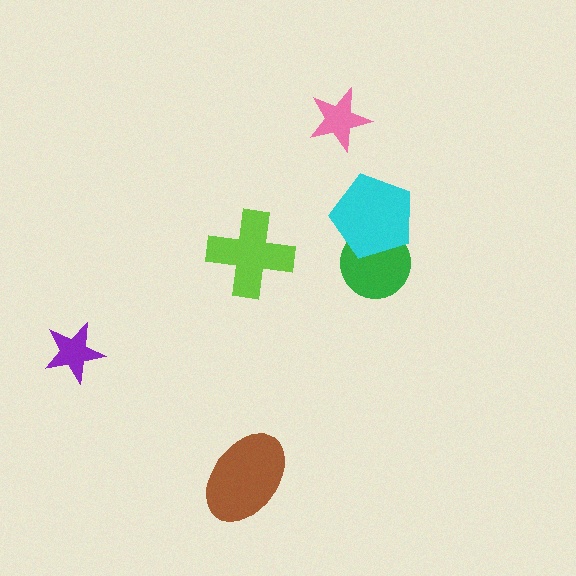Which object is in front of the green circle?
The cyan pentagon is in front of the green circle.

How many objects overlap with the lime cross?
0 objects overlap with the lime cross.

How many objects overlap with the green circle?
1 object overlaps with the green circle.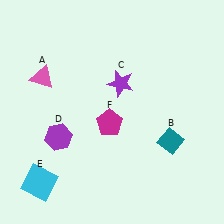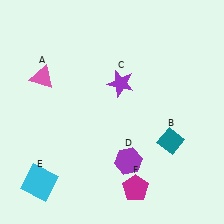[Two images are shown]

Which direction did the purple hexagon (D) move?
The purple hexagon (D) moved right.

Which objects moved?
The objects that moved are: the purple hexagon (D), the magenta pentagon (F).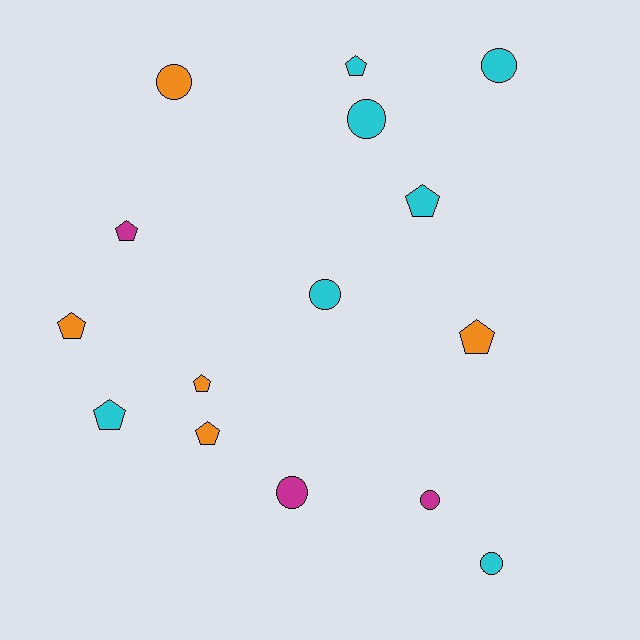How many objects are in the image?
There are 15 objects.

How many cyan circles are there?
There are 4 cyan circles.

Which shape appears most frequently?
Pentagon, with 8 objects.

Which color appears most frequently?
Cyan, with 7 objects.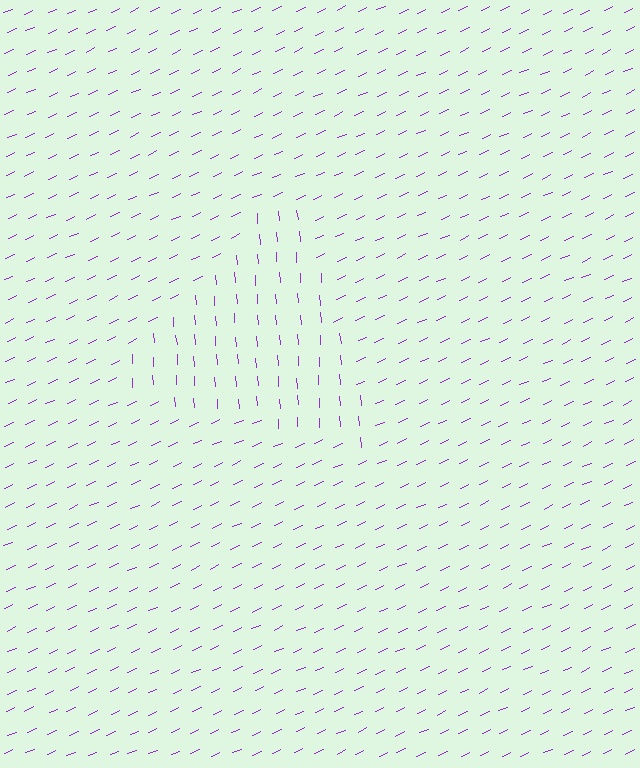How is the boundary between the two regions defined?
The boundary is defined purely by a change in line orientation (approximately 70 degrees difference). All lines are the same color and thickness.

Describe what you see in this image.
The image is filled with small purple line segments. A triangle region in the image has lines oriented differently from the surrounding lines, creating a visible texture boundary.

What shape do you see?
I see a triangle.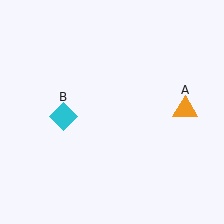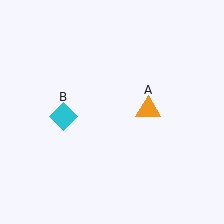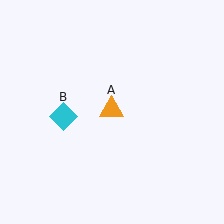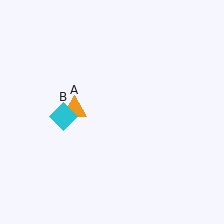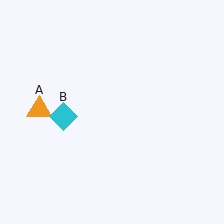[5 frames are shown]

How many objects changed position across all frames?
1 object changed position: orange triangle (object A).